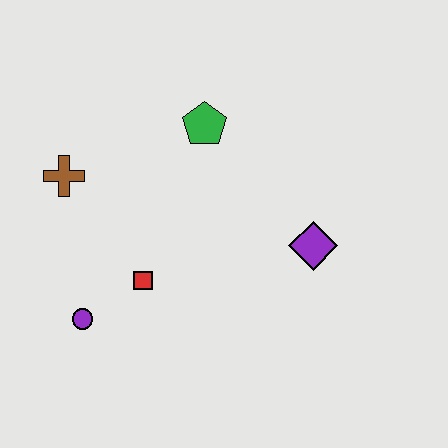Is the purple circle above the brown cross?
No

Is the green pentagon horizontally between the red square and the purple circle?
No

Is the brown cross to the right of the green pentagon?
No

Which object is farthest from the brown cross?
The purple diamond is farthest from the brown cross.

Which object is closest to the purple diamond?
The green pentagon is closest to the purple diamond.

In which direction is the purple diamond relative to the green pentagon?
The purple diamond is below the green pentagon.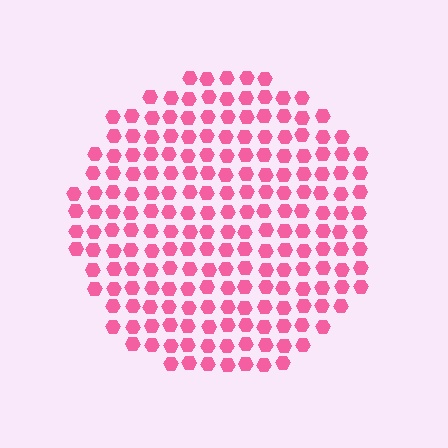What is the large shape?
The large shape is a circle.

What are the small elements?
The small elements are hexagons.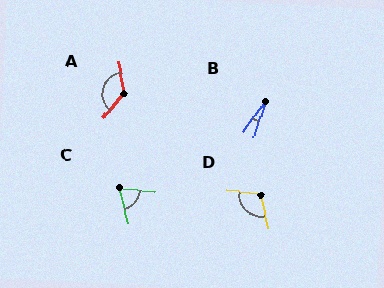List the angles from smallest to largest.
B (18°), C (70°), D (109°), A (132°).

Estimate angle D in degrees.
Approximately 109 degrees.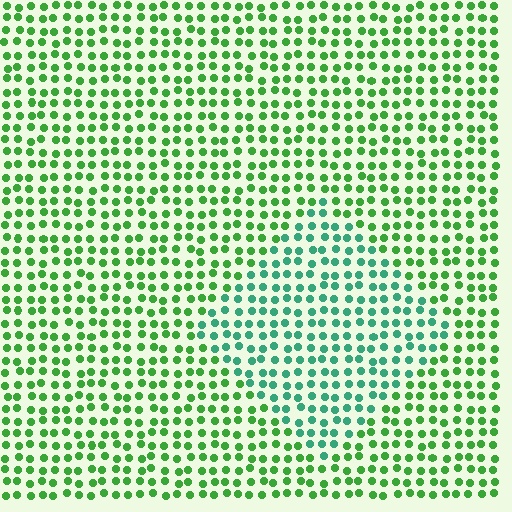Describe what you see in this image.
The image is filled with small green elements in a uniform arrangement. A diamond-shaped region is visible where the elements are tinted to a slightly different hue, forming a subtle color boundary.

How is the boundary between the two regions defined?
The boundary is defined purely by a slight shift in hue (about 37 degrees). Spacing, size, and orientation are identical on both sides.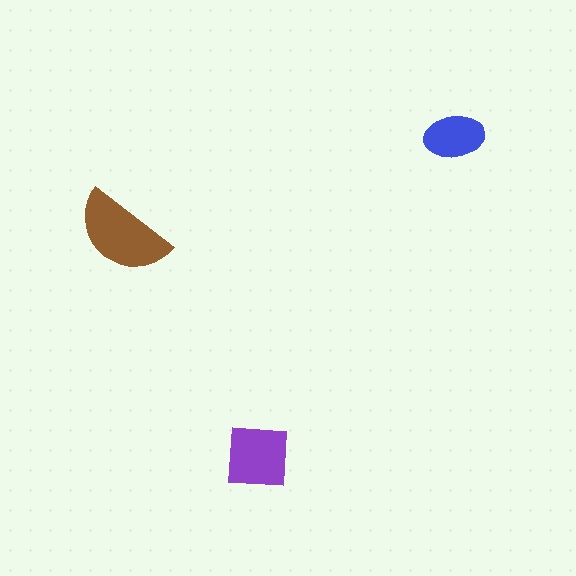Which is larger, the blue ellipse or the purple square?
The purple square.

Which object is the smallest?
The blue ellipse.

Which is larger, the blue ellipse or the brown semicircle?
The brown semicircle.